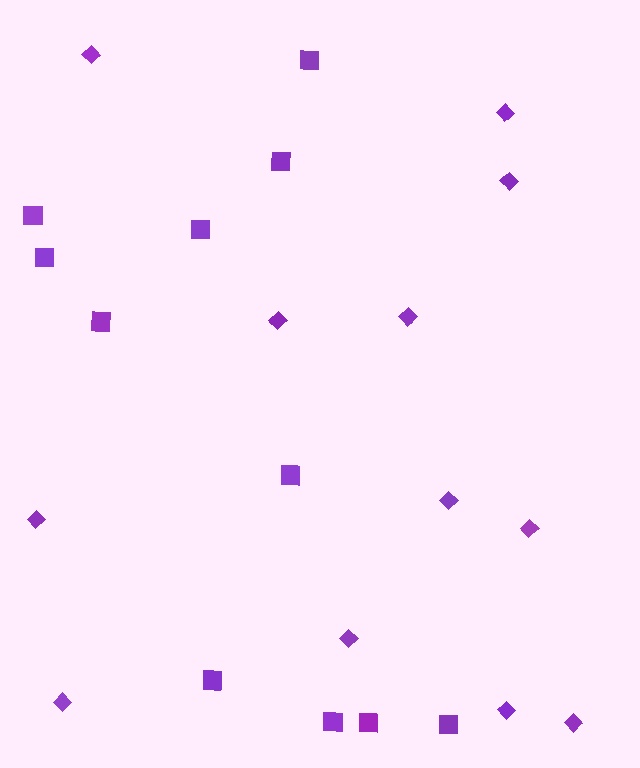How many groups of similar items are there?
There are 2 groups: one group of squares (11) and one group of diamonds (12).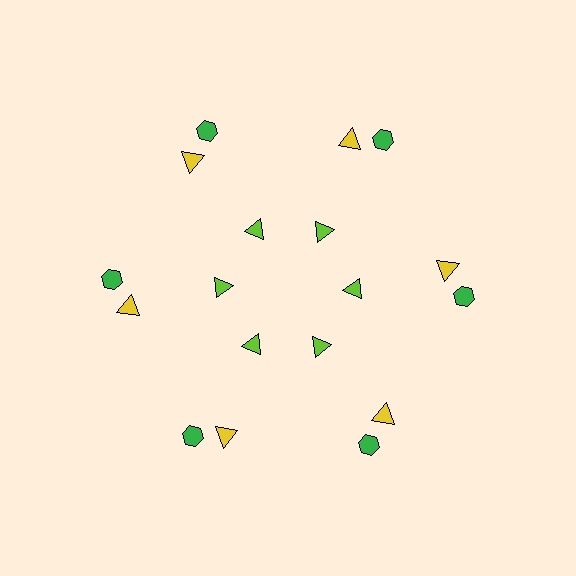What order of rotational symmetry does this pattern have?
This pattern has 6-fold rotational symmetry.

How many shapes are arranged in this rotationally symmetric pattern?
There are 18 shapes, arranged in 6 groups of 3.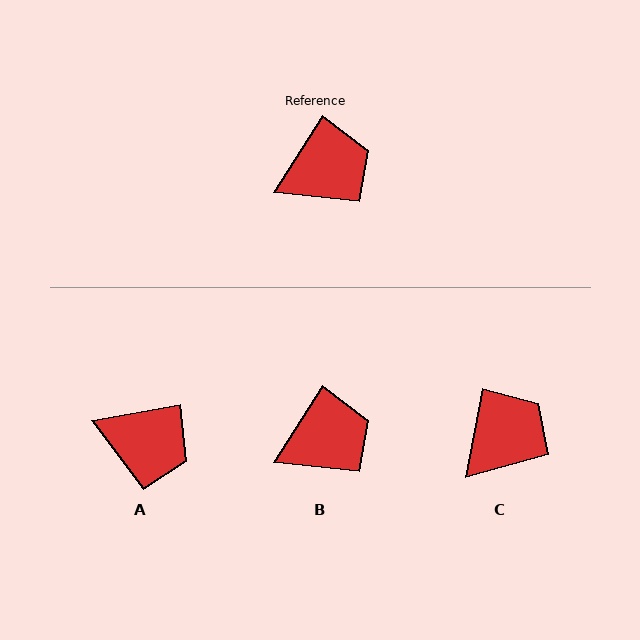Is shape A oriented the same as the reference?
No, it is off by about 47 degrees.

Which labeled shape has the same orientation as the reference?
B.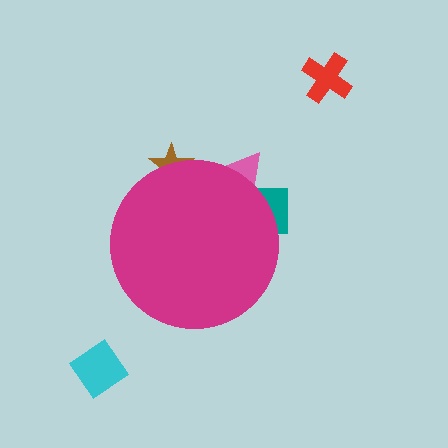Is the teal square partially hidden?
Yes, the teal square is partially hidden behind the magenta circle.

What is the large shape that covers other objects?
A magenta circle.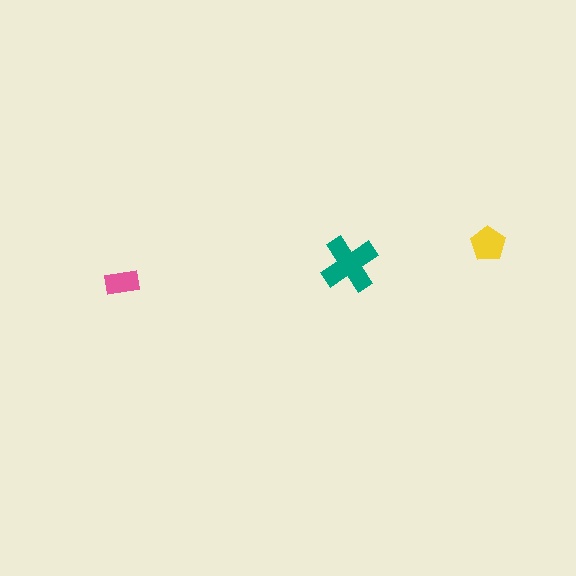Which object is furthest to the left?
The pink rectangle is leftmost.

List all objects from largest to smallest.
The teal cross, the yellow pentagon, the pink rectangle.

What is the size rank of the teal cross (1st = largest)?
1st.